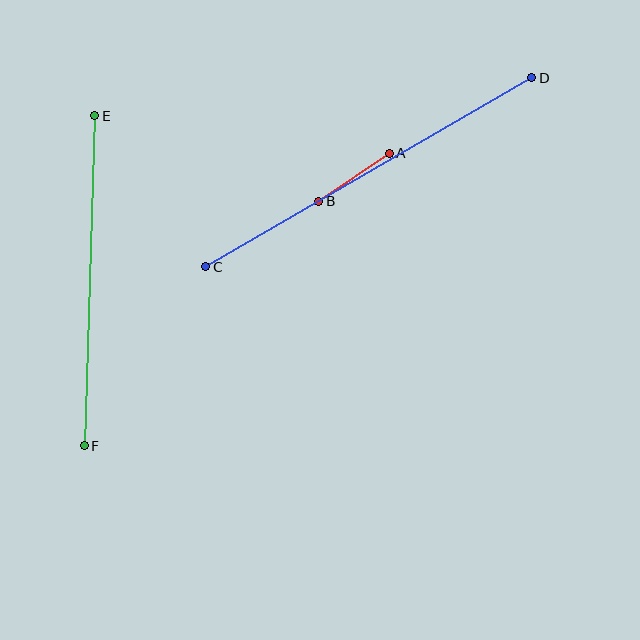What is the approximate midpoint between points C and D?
The midpoint is at approximately (369, 172) pixels.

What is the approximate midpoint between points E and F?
The midpoint is at approximately (90, 281) pixels.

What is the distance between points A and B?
The distance is approximately 85 pixels.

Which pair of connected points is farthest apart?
Points C and D are farthest apart.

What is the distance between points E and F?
The distance is approximately 330 pixels.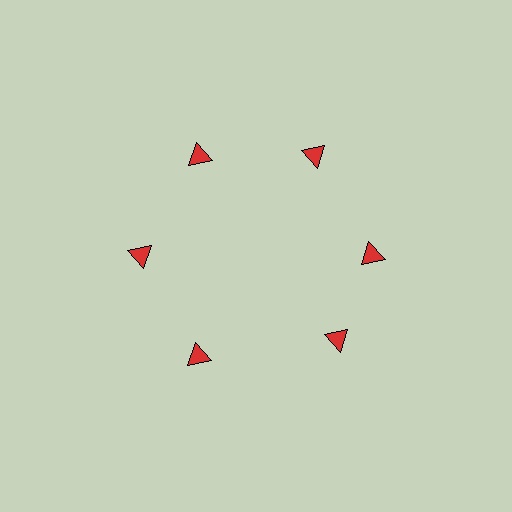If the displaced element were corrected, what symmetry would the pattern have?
It would have 6-fold rotational symmetry — the pattern would map onto itself every 60 degrees.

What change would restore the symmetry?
The symmetry would be restored by rotating it back into even spacing with its neighbors so that all 6 triangles sit at equal angles and equal distance from the center.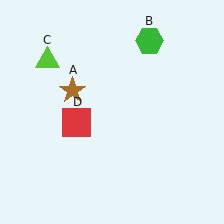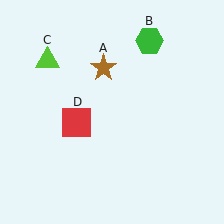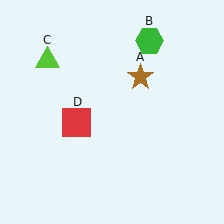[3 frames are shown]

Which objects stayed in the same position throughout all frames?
Green hexagon (object B) and lime triangle (object C) and red square (object D) remained stationary.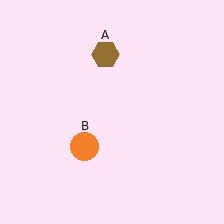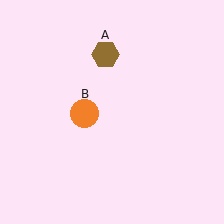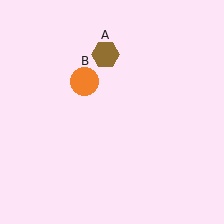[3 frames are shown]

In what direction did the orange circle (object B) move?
The orange circle (object B) moved up.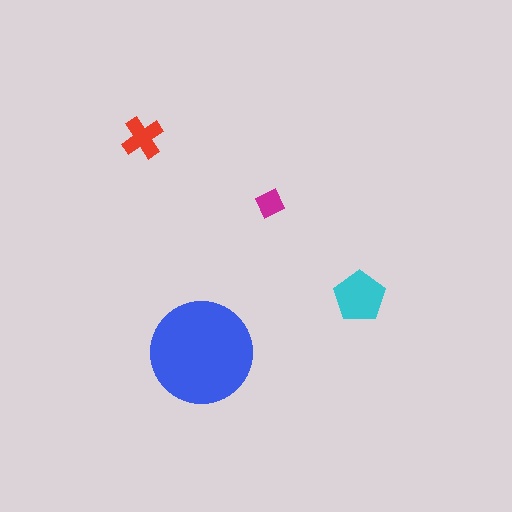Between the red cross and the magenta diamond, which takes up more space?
The red cross.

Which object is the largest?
The blue circle.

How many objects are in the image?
There are 4 objects in the image.